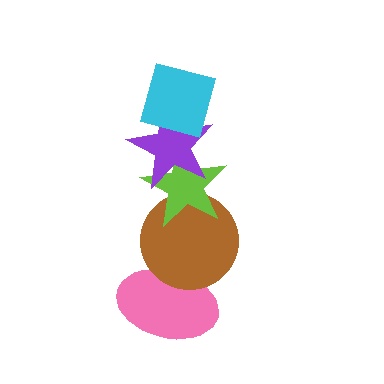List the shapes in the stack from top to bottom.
From top to bottom: the cyan diamond, the purple star, the lime star, the brown circle, the pink ellipse.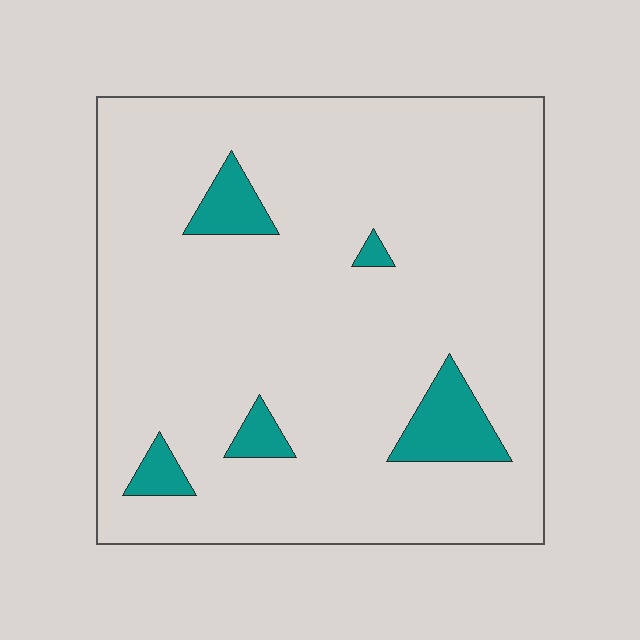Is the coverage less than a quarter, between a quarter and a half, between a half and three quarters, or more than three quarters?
Less than a quarter.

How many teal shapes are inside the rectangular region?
5.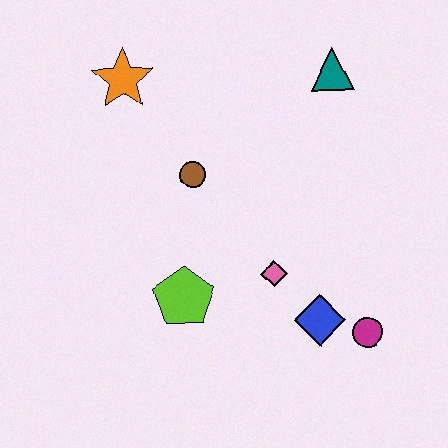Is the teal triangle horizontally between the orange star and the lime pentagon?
No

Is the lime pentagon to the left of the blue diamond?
Yes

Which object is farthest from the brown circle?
The magenta circle is farthest from the brown circle.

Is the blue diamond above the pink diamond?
No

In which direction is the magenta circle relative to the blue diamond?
The magenta circle is to the right of the blue diamond.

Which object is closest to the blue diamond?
The magenta circle is closest to the blue diamond.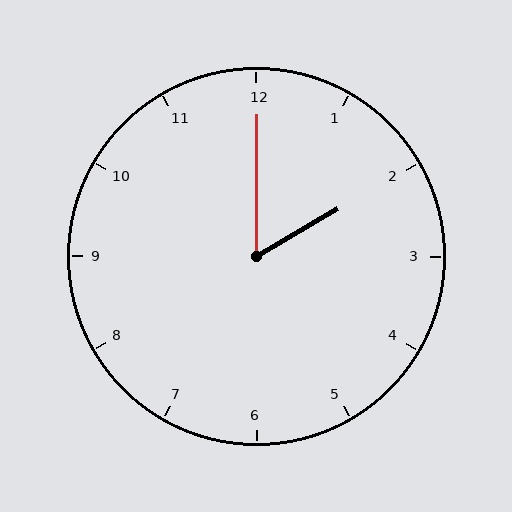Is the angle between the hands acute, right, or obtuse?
It is acute.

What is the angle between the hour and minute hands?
Approximately 60 degrees.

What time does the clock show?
2:00.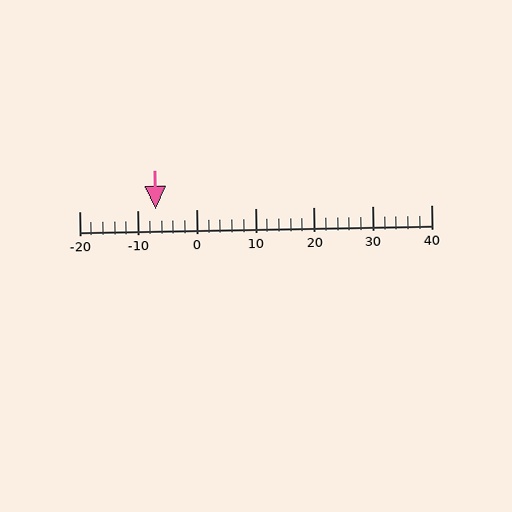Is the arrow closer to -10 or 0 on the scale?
The arrow is closer to -10.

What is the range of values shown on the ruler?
The ruler shows values from -20 to 40.